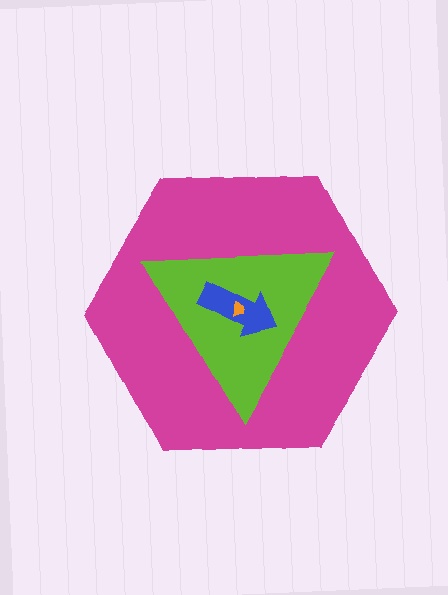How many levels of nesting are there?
4.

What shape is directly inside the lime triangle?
The blue arrow.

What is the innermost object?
The orange trapezoid.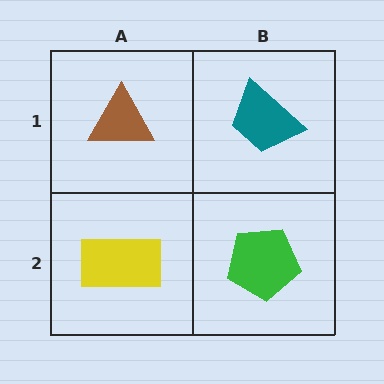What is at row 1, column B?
A teal trapezoid.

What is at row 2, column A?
A yellow rectangle.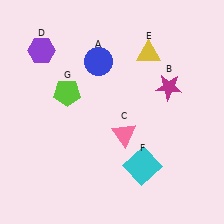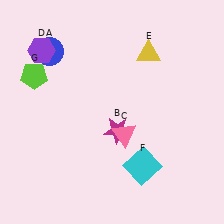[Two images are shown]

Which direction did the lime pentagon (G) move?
The lime pentagon (G) moved left.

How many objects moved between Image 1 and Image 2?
3 objects moved between the two images.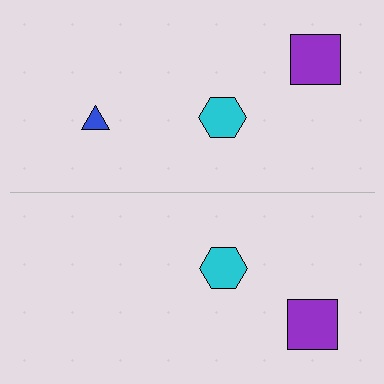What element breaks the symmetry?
A blue triangle is missing from the bottom side.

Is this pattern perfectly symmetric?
No, the pattern is not perfectly symmetric. A blue triangle is missing from the bottom side.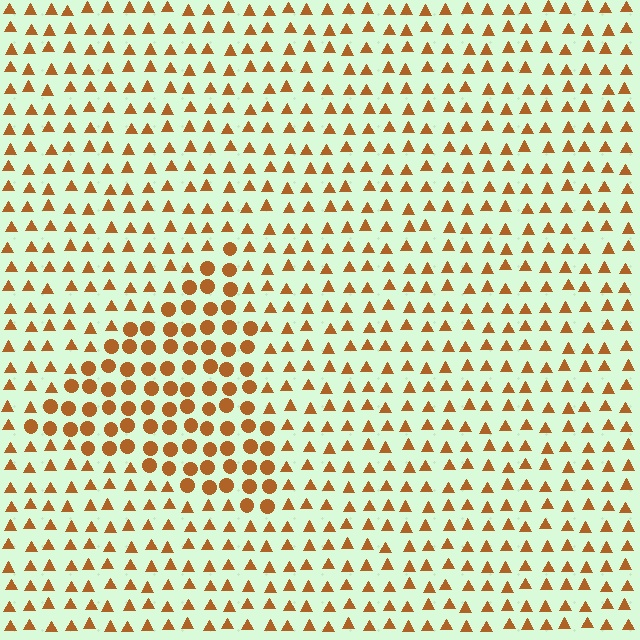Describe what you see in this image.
The image is filled with small brown elements arranged in a uniform grid. A triangle-shaped region contains circles, while the surrounding area contains triangles. The boundary is defined purely by the change in element shape.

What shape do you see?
I see a triangle.